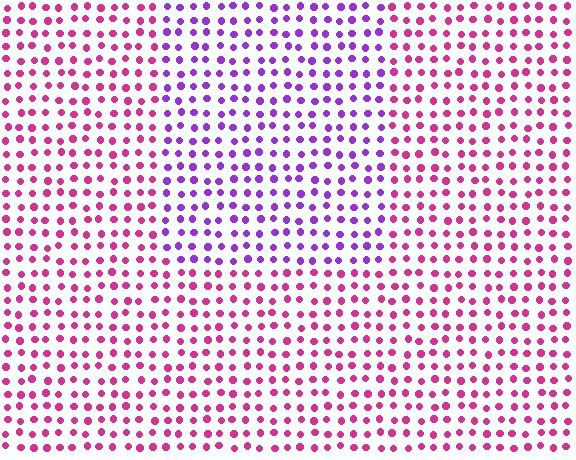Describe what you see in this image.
The image is filled with small magenta elements in a uniform arrangement. A rectangle-shaped region is visible where the elements are tinted to a slightly different hue, forming a subtle color boundary.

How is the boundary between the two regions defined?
The boundary is defined purely by a slight shift in hue (about 45 degrees). Spacing, size, and orientation are identical on both sides.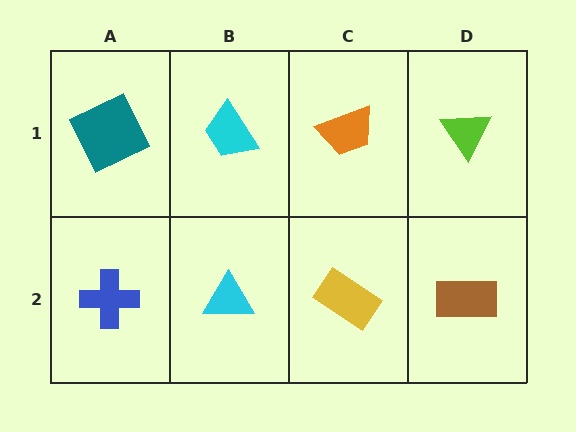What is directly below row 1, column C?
A yellow rectangle.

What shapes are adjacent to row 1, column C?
A yellow rectangle (row 2, column C), a cyan trapezoid (row 1, column B), a lime triangle (row 1, column D).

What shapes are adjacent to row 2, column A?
A teal square (row 1, column A), a cyan triangle (row 2, column B).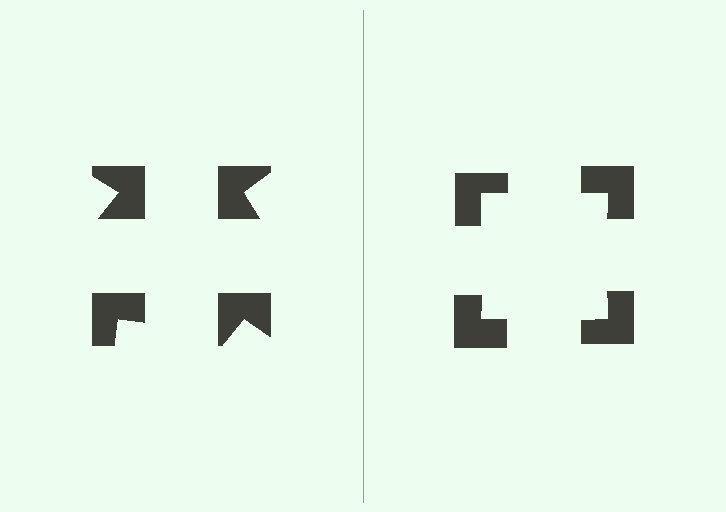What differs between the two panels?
The notched squares are positioned identically on both sides; only the wedge orientations differ. On the right they align to a square; on the left they are misaligned.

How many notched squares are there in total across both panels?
8 — 4 on each side.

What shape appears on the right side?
An illusory square.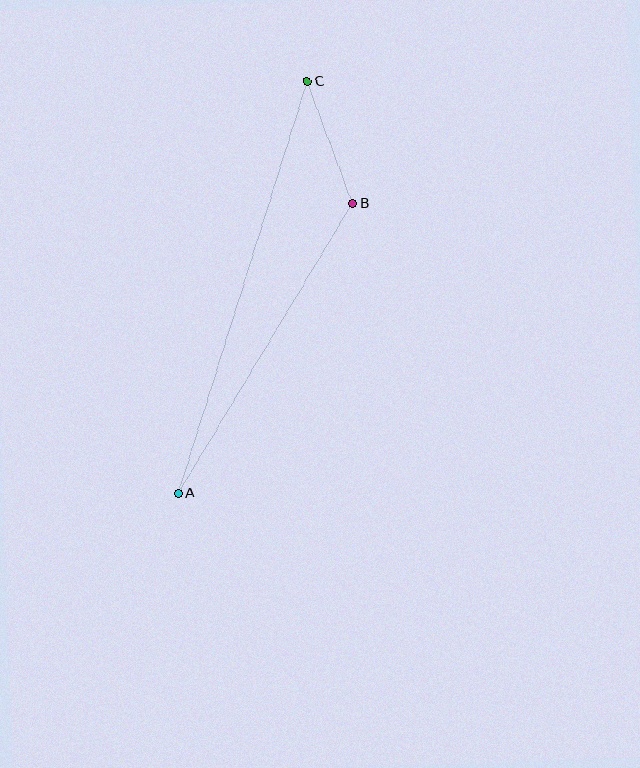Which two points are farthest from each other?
Points A and C are farthest from each other.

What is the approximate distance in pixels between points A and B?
The distance between A and B is approximately 338 pixels.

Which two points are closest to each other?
Points B and C are closest to each other.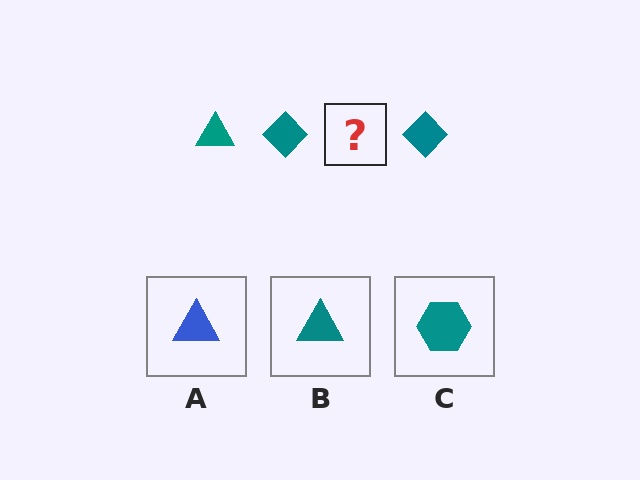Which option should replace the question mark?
Option B.